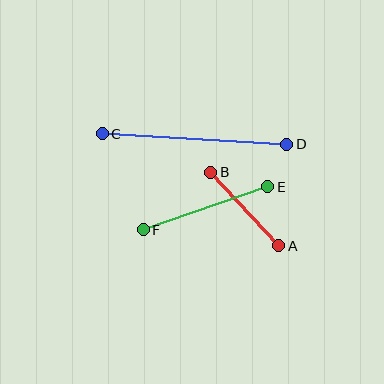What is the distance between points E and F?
The distance is approximately 132 pixels.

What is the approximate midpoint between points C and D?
The midpoint is at approximately (195, 139) pixels.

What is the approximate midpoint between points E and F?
The midpoint is at approximately (206, 208) pixels.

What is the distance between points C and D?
The distance is approximately 185 pixels.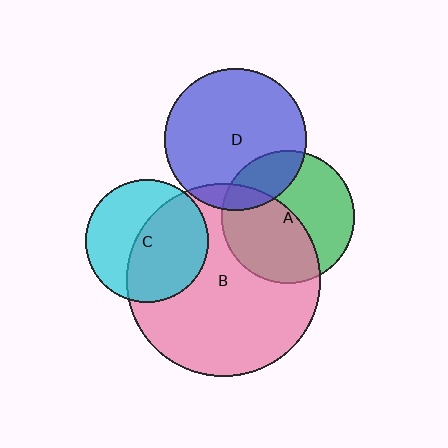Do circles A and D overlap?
Yes.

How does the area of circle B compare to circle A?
Approximately 2.1 times.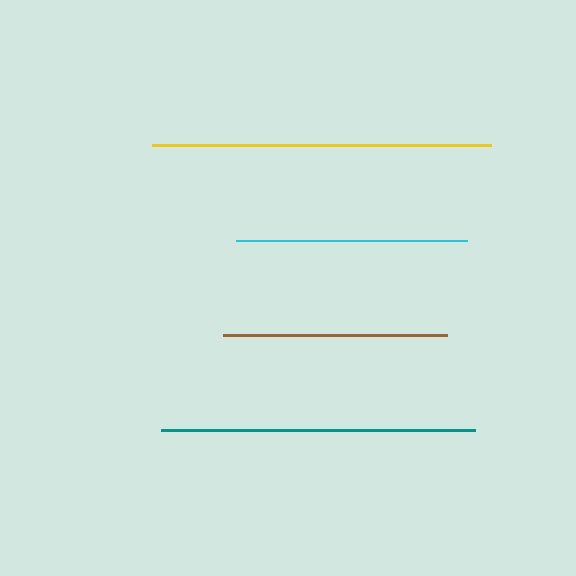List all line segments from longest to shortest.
From longest to shortest: yellow, teal, cyan, brown.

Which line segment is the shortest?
The brown line is the shortest at approximately 224 pixels.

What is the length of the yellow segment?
The yellow segment is approximately 338 pixels long.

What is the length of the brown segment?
The brown segment is approximately 224 pixels long.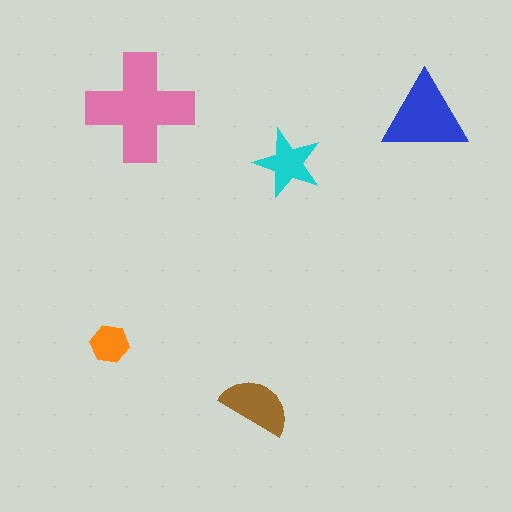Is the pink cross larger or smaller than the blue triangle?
Larger.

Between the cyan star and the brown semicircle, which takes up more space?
The brown semicircle.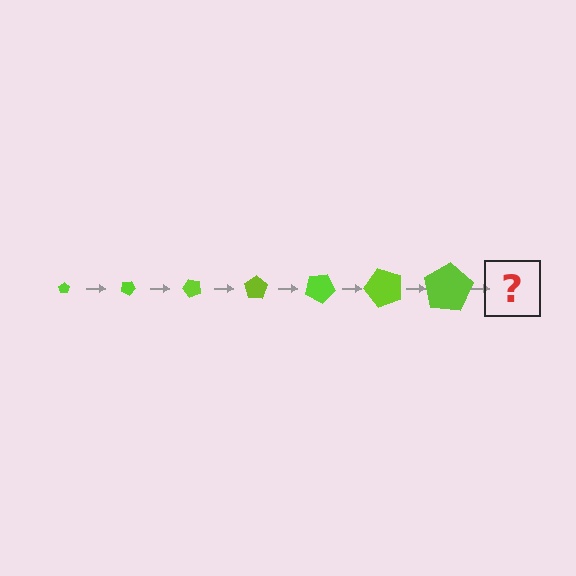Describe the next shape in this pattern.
It should be a pentagon, larger than the previous one and rotated 175 degrees from the start.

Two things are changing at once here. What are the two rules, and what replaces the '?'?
The two rules are that the pentagon grows larger each step and it rotates 25 degrees each step. The '?' should be a pentagon, larger than the previous one and rotated 175 degrees from the start.